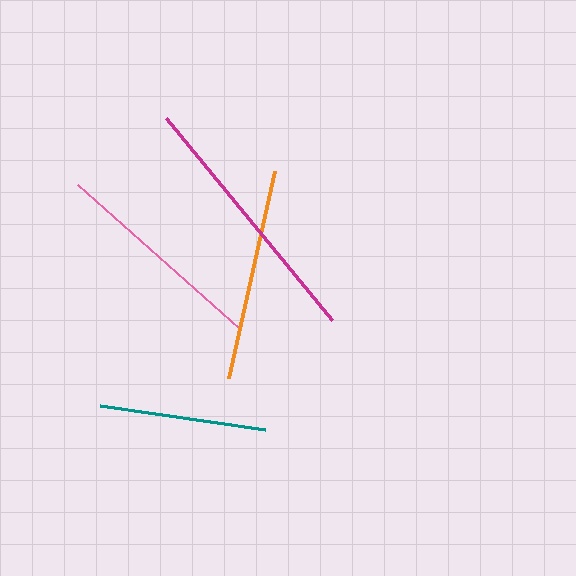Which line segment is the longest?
The magenta line is the longest at approximately 262 pixels.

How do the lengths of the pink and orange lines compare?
The pink and orange lines are approximately the same length.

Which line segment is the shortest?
The teal line is the shortest at approximately 167 pixels.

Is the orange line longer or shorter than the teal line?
The orange line is longer than the teal line.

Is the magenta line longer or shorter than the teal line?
The magenta line is longer than the teal line.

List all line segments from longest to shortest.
From longest to shortest: magenta, pink, orange, teal.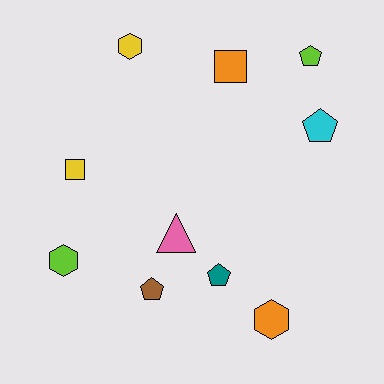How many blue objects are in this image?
There are no blue objects.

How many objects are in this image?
There are 10 objects.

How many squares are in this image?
There are 2 squares.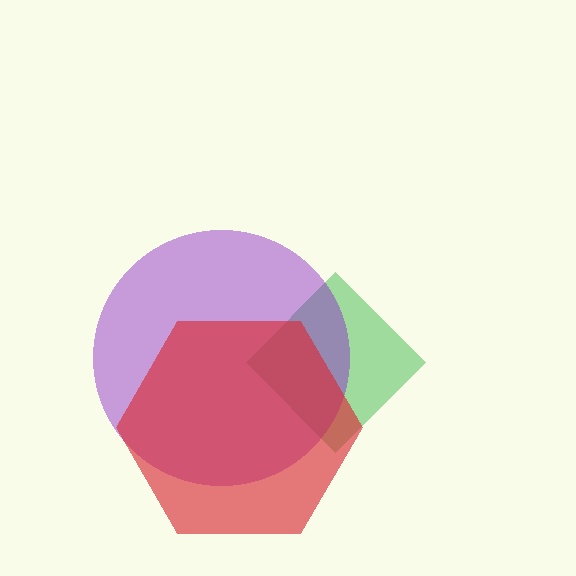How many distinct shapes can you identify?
There are 3 distinct shapes: a green diamond, a purple circle, a red hexagon.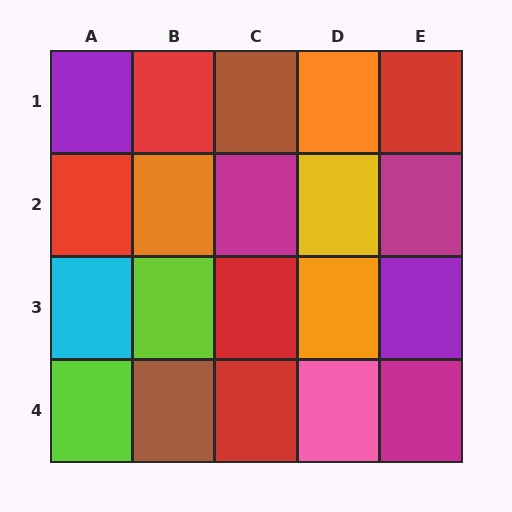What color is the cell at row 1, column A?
Purple.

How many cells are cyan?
1 cell is cyan.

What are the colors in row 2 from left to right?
Red, orange, magenta, yellow, magenta.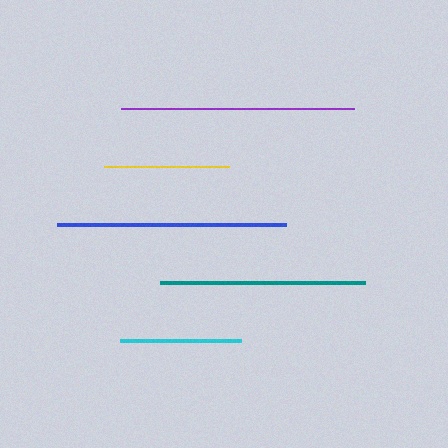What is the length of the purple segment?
The purple segment is approximately 233 pixels long.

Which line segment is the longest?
The purple line is the longest at approximately 233 pixels.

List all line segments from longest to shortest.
From longest to shortest: purple, blue, teal, yellow, cyan.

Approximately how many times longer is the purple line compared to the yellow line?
The purple line is approximately 1.9 times the length of the yellow line.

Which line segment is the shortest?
The cyan line is the shortest at approximately 121 pixels.